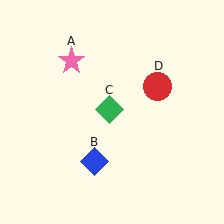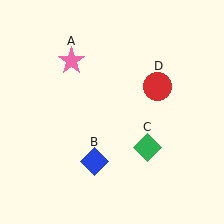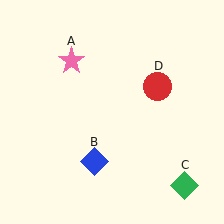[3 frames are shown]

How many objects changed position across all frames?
1 object changed position: green diamond (object C).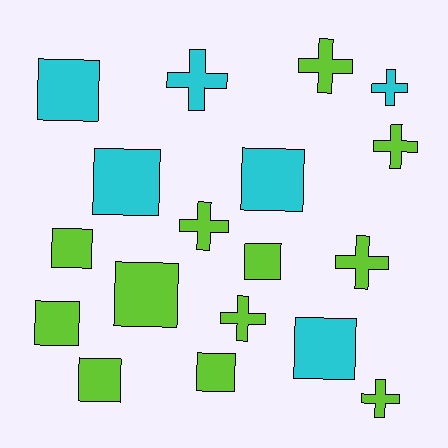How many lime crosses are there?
There are 6 lime crosses.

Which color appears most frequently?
Lime, with 12 objects.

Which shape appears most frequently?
Square, with 10 objects.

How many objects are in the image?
There are 18 objects.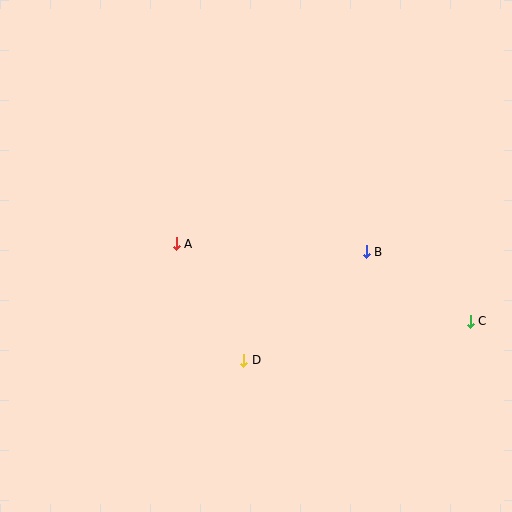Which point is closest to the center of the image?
Point A at (176, 244) is closest to the center.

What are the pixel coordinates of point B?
Point B is at (366, 252).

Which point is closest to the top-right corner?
Point B is closest to the top-right corner.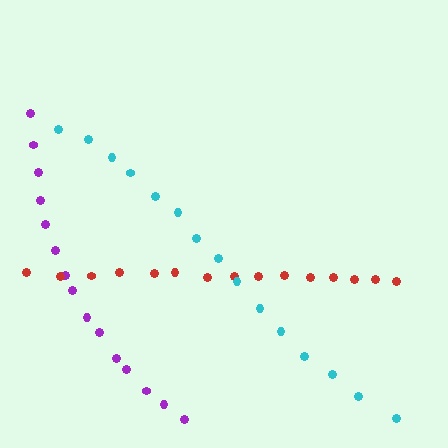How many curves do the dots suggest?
There are 3 distinct paths.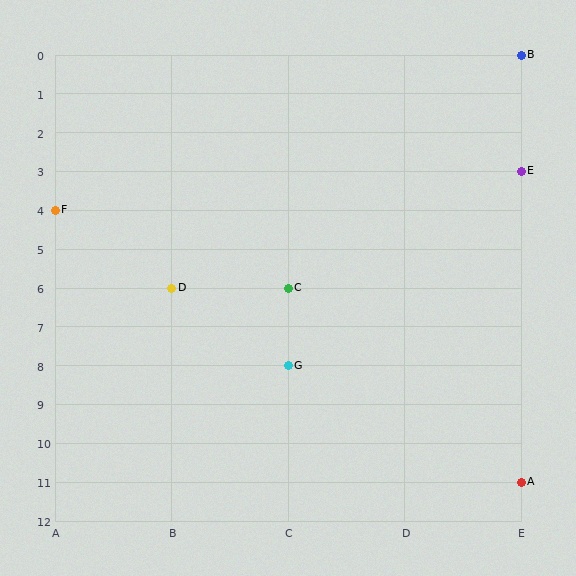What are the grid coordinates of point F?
Point F is at grid coordinates (A, 4).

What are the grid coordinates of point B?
Point B is at grid coordinates (E, 0).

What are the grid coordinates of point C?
Point C is at grid coordinates (C, 6).